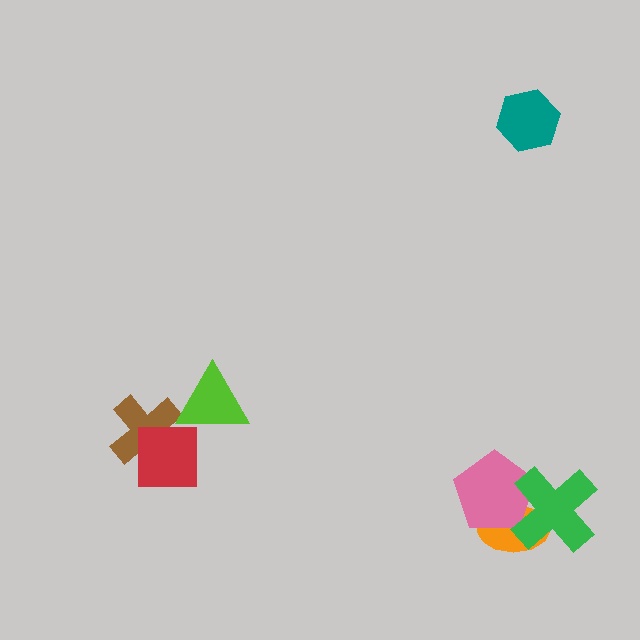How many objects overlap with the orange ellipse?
2 objects overlap with the orange ellipse.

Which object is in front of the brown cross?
The red square is in front of the brown cross.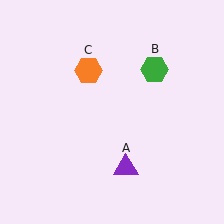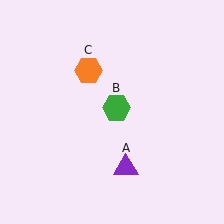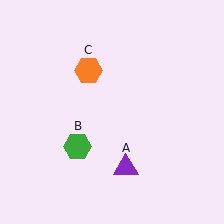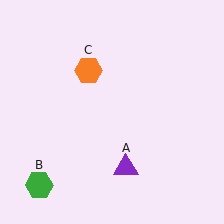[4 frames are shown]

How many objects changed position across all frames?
1 object changed position: green hexagon (object B).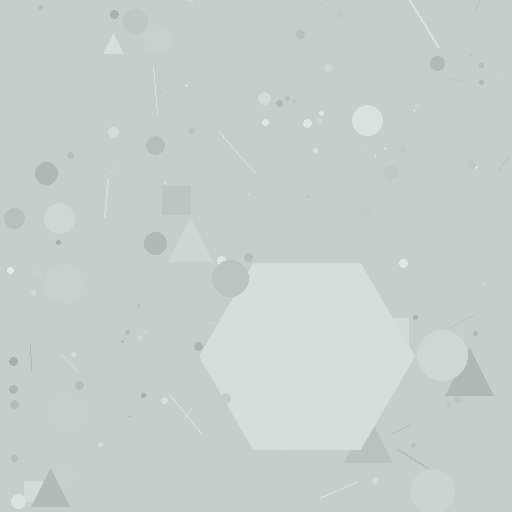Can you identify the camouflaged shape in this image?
The camouflaged shape is a hexagon.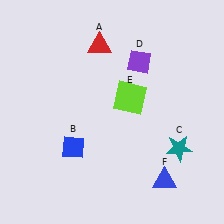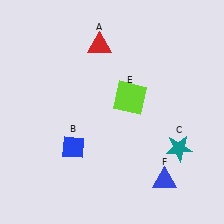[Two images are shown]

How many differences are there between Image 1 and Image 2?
There is 1 difference between the two images.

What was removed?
The purple diamond (D) was removed in Image 2.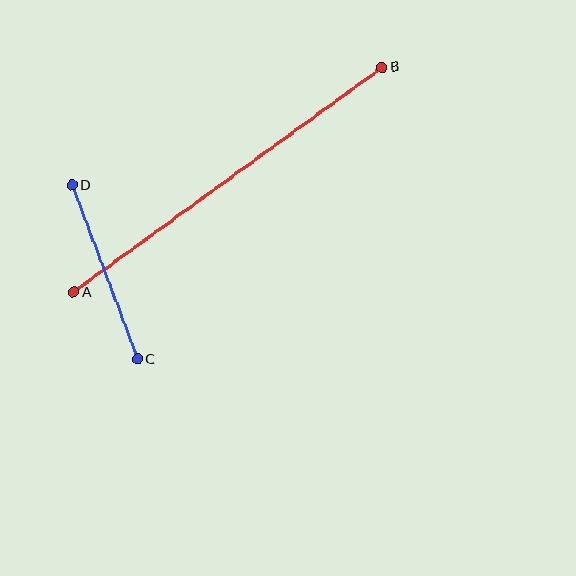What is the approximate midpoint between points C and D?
The midpoint is at approximately (105, 272) pixels.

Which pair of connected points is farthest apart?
Points A and B are farthest apart.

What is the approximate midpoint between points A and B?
The midpoint is at approximately (228, 180) pixels.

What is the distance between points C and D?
The distance is approximately 186 pixels.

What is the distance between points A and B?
The distance is approximately 382 pixels.